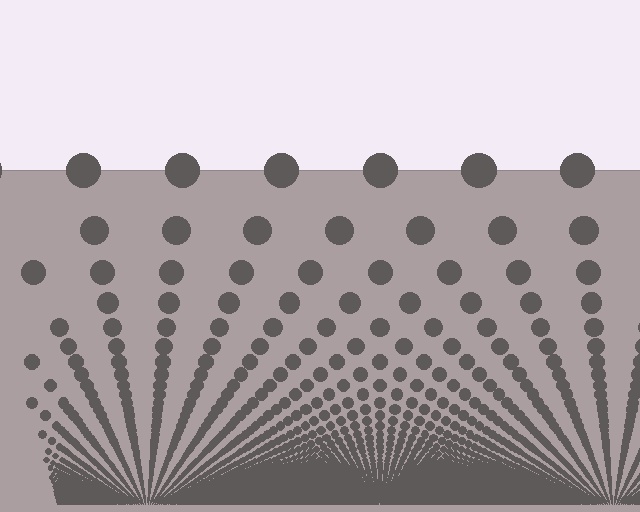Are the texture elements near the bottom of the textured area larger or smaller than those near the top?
Smaller. The gradient is inverted — elements near the bottom are smaller and denser.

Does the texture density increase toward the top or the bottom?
Density increases toward the bottom.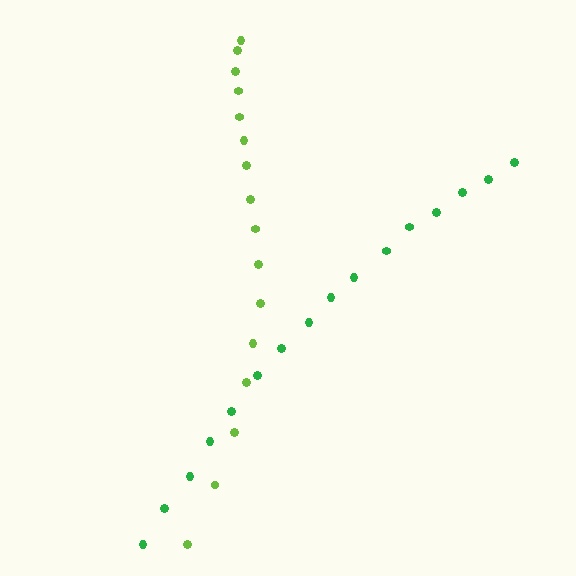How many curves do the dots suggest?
There are 2 distinct paths.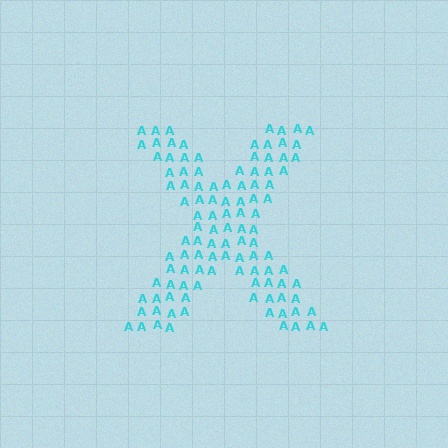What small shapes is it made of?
It is made of small letter A's.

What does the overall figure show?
The overall figure shows the letter X.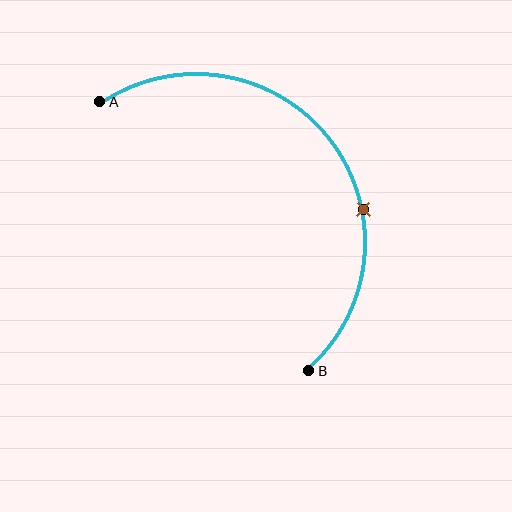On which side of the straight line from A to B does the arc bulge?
The arc bulges above and to the right of the straight line connecting A and B.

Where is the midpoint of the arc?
The arc midpoint is the point on the curve farthest from the straight line joining A and B. It sits above and to the right of that line.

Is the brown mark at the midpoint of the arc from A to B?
No. The brown mark lies on the arc but is closer to endpoint B. The arc midpoint would be at the point on the curve equidistant along the arc from both A and B.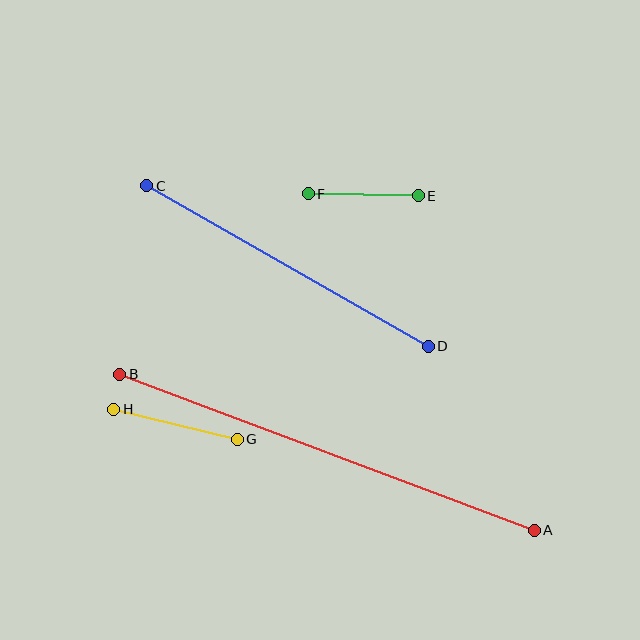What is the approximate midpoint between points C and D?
The midpoint is at approximately (287, 266) pixels.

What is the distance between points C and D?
The distance is approximately 324 pixels.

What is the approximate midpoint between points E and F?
The midpoint is at approximately (363, 195) pixels.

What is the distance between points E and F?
The distance is approximately 110 pixels.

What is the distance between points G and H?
The distance is approximately 127 pixels.